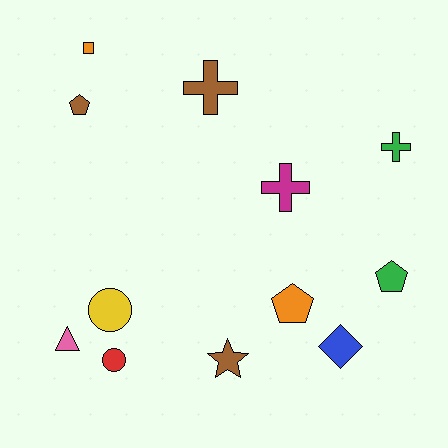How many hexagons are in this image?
There are no hexagons.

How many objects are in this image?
There are 12 objects.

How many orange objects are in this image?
There are 2 orange objects.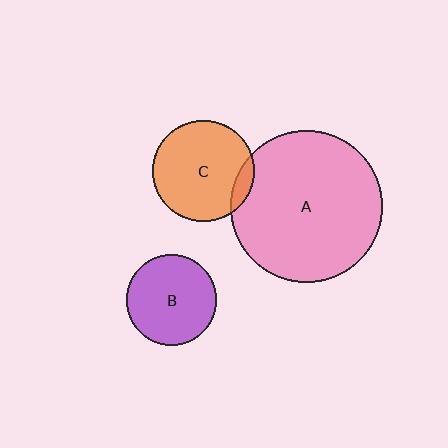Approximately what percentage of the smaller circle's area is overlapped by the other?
Approximately 10%.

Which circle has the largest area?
Circle A (pink).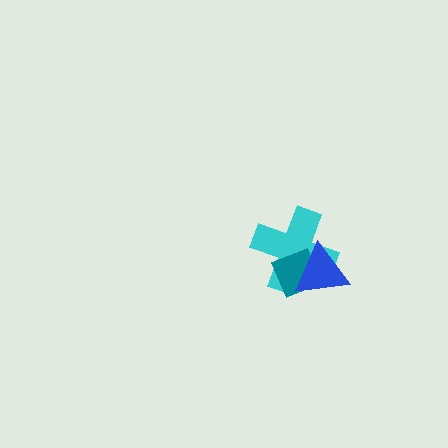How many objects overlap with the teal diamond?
2 objects overlap with the teal diamond.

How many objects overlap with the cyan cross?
2 objects overlap with the cyan cross.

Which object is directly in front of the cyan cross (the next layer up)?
The teal diamond is directly in front of the cyan cross.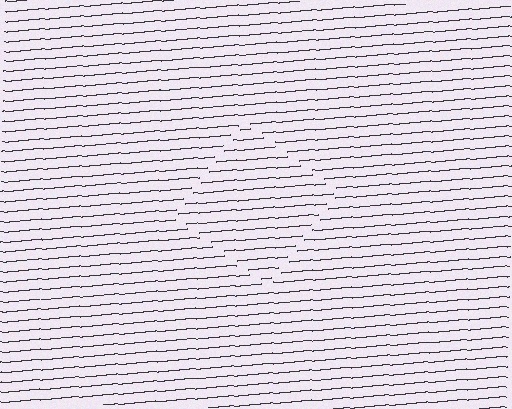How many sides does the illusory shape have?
4 sides — the line-ends trace a square.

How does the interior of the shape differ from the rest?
The interior of the shape contains the same grating, shifted by half a period — the contour is defined by the phase discontinuity where line-ends from the inner and outer gratings abut.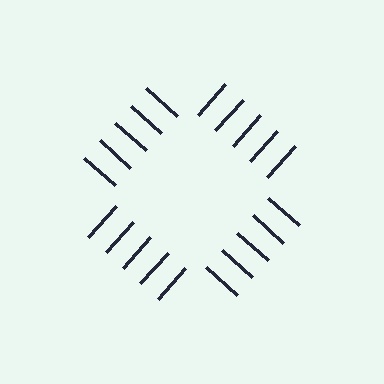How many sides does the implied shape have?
4 sides — the line-ends trace a square.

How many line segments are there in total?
20 — 5 along each of the 4 edges.